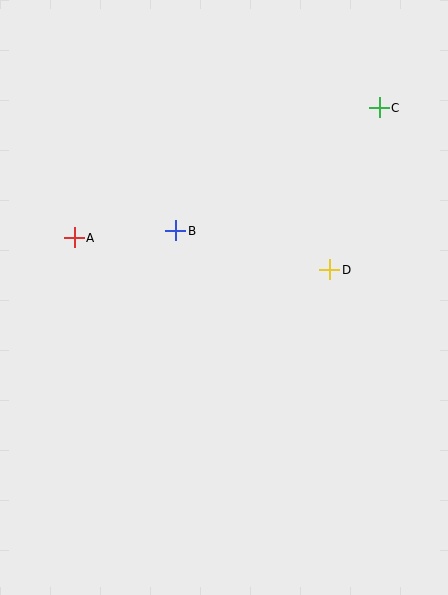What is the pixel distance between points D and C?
The distance between D and C is 170 pixels.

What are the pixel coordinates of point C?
Point C is at (379, 108).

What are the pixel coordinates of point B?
Point B is at (176, 231).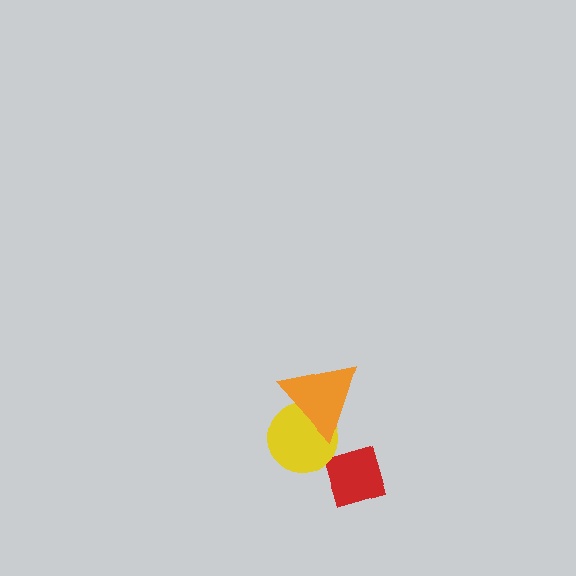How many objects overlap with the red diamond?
0 objects overlap with the red diamond.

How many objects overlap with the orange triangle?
1 object overlaps with the orange triangle.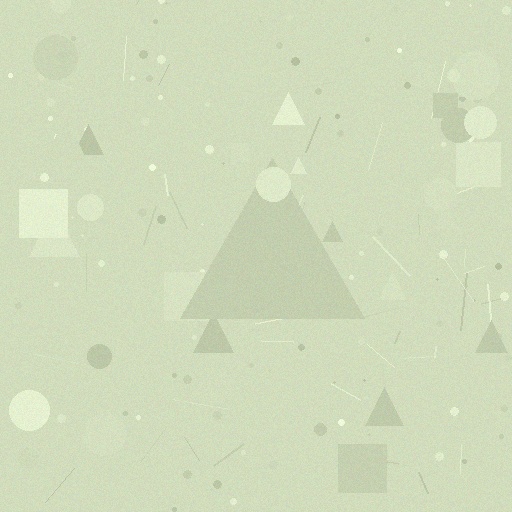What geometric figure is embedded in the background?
A triangle is embedded in the background.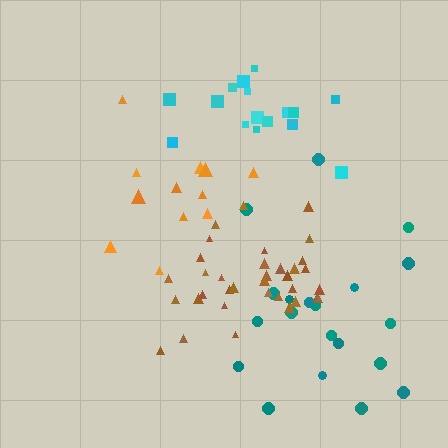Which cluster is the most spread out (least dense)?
Teal.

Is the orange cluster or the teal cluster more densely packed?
Orange.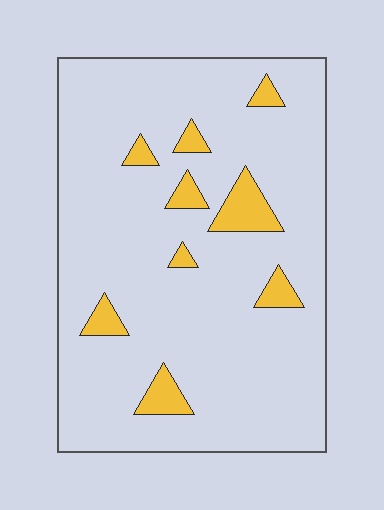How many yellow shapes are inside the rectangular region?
9.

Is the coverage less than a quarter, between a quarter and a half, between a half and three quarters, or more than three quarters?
Less than a quarter.